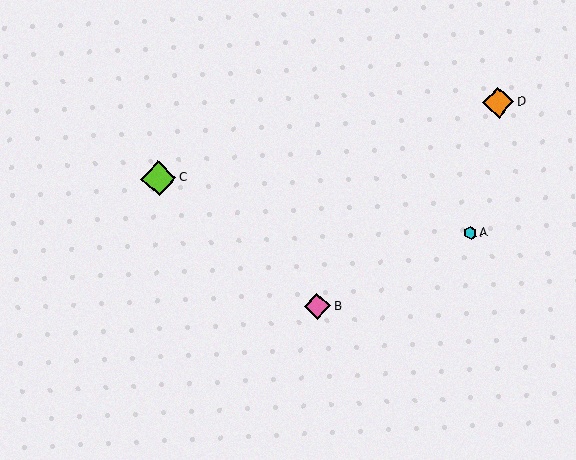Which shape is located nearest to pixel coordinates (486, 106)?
The orange diamond (labeled D) at (498, 102) is nearest to that location.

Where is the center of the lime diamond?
The center of the lime diamond is at (159, 178).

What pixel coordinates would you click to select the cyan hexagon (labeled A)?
Click at (471, 233) to select the cyan hexagon A.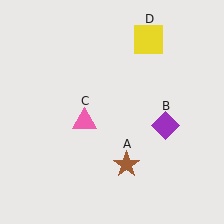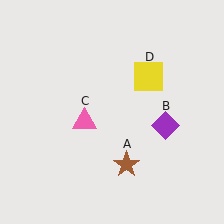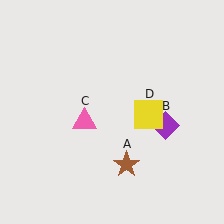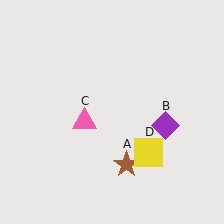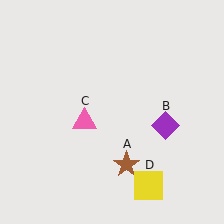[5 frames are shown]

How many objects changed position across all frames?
1 object changed position: yellow square (object D).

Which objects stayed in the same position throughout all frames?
Brown star (object A) and purple diamond (object B) and pink triangle (object C) remained stationary.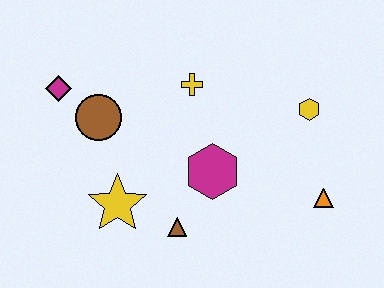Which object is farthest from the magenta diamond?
The orange triangle is farthest from the magenta diamond.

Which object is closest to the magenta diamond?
The brown circle is closest to the magenta diamond.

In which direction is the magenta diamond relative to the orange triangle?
The magenta diamond is to the left of the orange triangle.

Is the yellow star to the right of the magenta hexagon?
No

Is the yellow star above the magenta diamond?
No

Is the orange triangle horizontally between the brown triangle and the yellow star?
No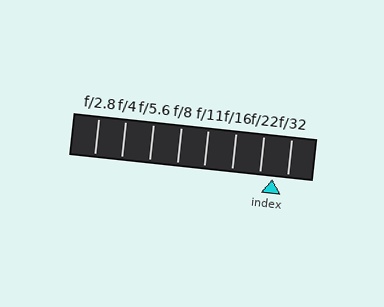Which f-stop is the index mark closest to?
The index mark is closest to f/22.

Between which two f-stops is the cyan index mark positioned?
The index mark is between f/22 and f/32.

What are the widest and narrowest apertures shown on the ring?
The widest aperture shown is f/2.8 and the narrowest is f/32.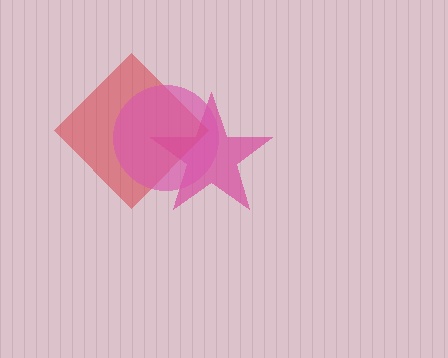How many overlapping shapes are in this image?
There are 3 overlapping shapes in the image.